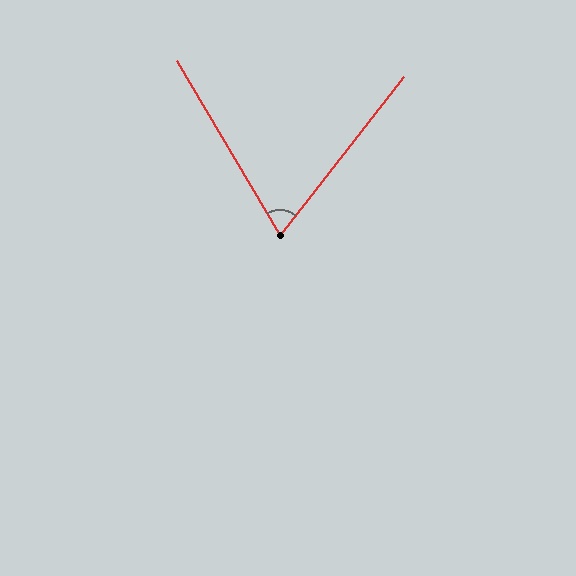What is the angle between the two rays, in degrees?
Approximately 68 degrees.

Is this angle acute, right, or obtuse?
It is acute.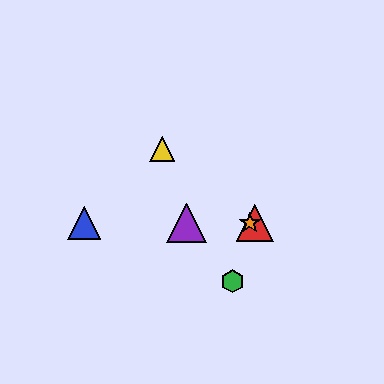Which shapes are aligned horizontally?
The red triangle, the blue triangle, the purple triangle, the orange star are aligned horizontally.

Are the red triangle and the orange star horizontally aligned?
Yes, both are at y≈223.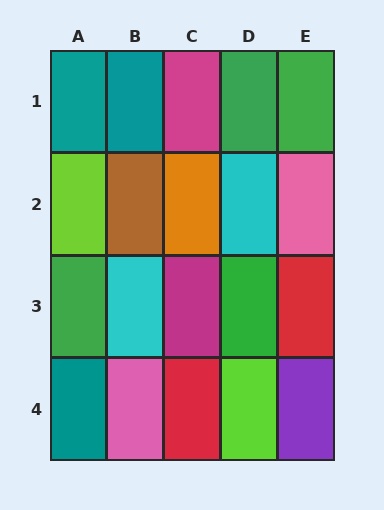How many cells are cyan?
2 cells are cyan.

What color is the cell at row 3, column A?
Green.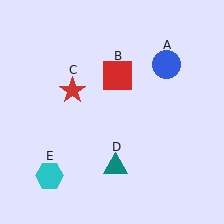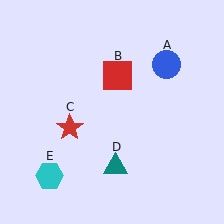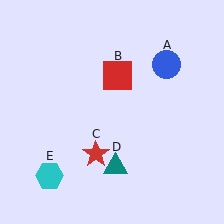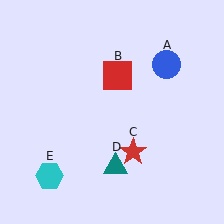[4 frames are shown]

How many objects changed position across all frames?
1 object changed position: red star (object C).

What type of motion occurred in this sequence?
The red star (object C) rotated counterclockwise around the center of the scene.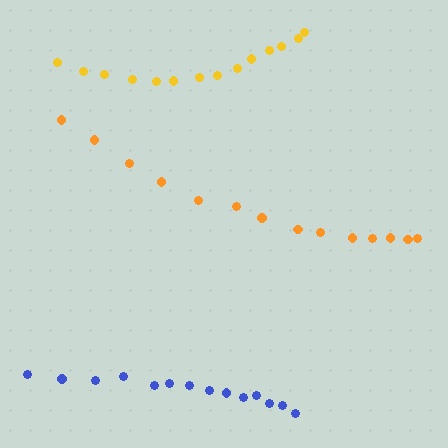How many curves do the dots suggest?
There are 3 distinct paths.